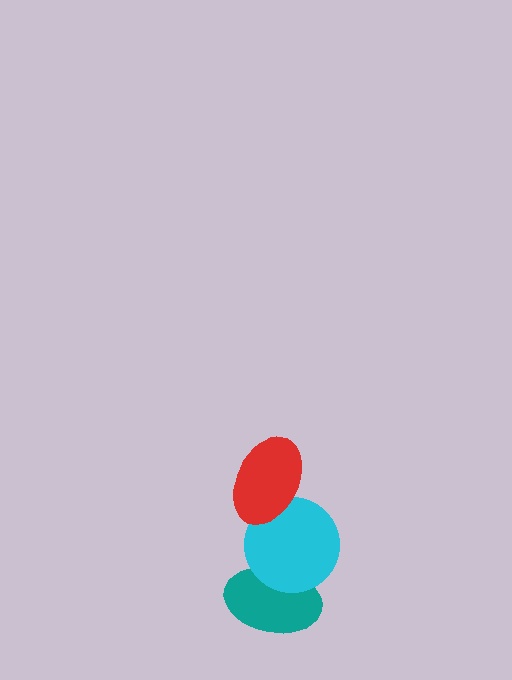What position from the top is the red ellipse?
The red ellipse is 1st from the top.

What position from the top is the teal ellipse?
The teal ellipse is 3rd from the top.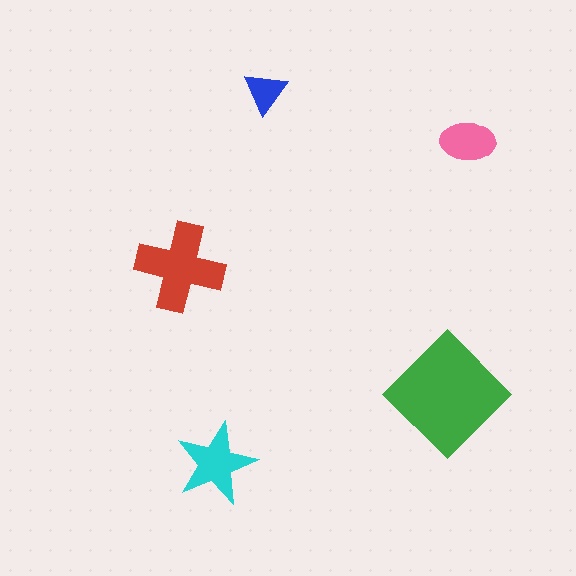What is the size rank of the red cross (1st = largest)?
2nd.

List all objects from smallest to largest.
The blue triangle, the pink ellipse, the cyan star, the red cross, the green diamond.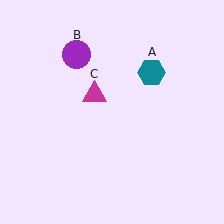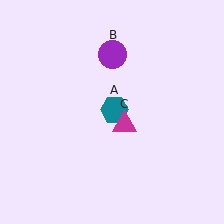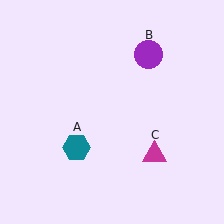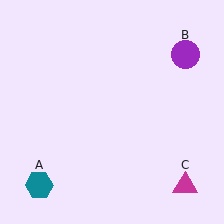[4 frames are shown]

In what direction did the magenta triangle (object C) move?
The magenta triangle (object C) moved down and to the right.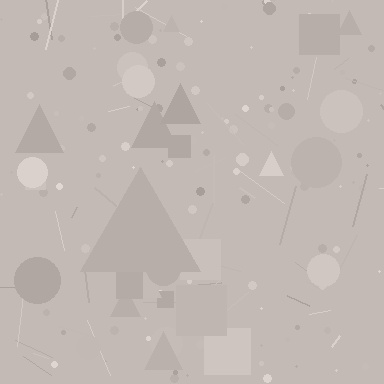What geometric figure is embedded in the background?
A triangle is embedded in the background.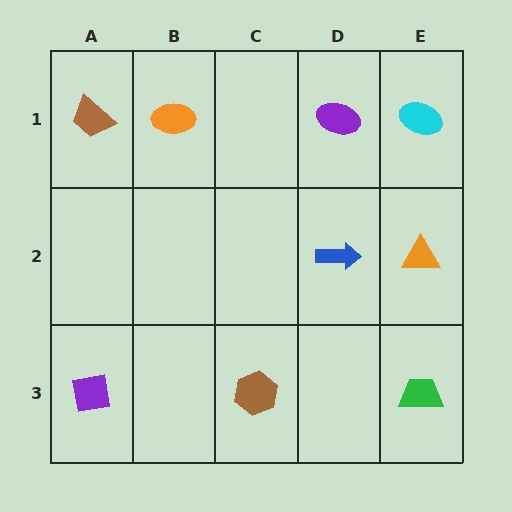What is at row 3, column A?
A purple square.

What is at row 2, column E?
An orange triangle.